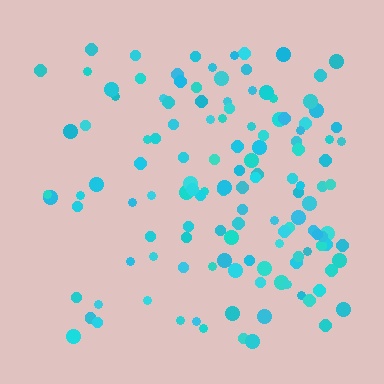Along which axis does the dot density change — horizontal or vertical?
Horizontal.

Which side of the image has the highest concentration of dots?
The right.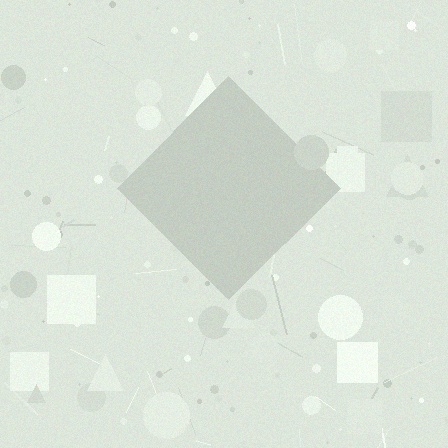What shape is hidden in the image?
A diamond is hidden in the image.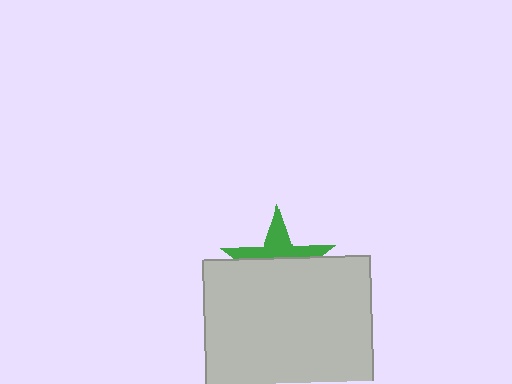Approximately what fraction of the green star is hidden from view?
Roughly 62% of the green star is hidden behind the light gray square.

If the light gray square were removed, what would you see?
You would see the complete green star.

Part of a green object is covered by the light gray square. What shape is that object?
It is a star.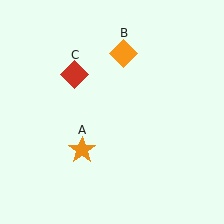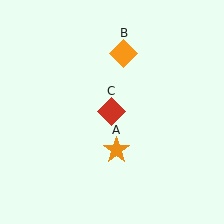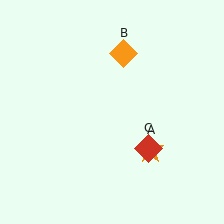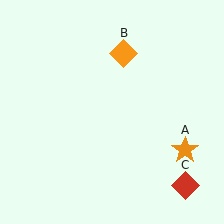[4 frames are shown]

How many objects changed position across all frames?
2 objects changed position: orange star (object A), red diamond (object C).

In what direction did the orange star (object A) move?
The orange star (object A) moved right.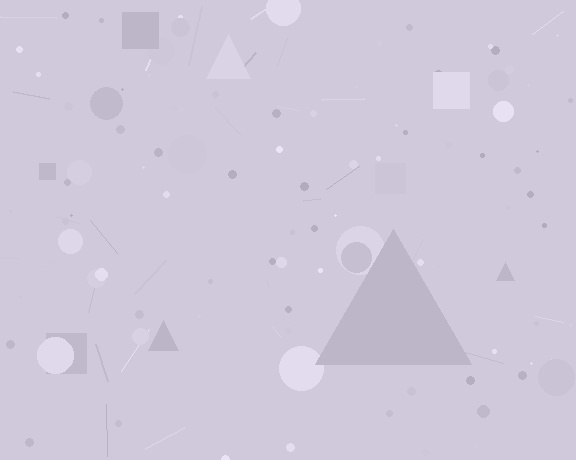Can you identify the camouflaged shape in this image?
The camouflaged shape is a triangle.